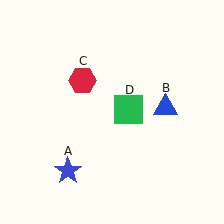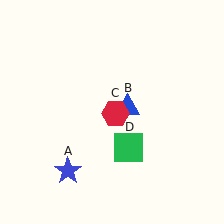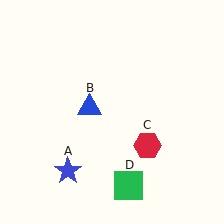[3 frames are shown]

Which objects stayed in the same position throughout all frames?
Blue star (object A) remained stationary.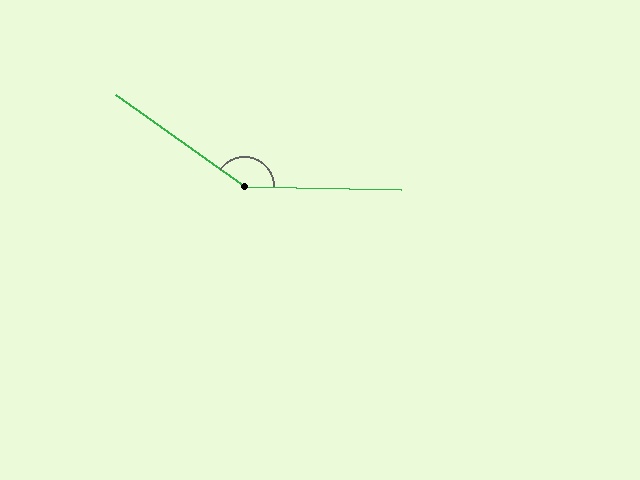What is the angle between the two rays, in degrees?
Approximately 146 degrees.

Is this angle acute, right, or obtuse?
It is obtuse.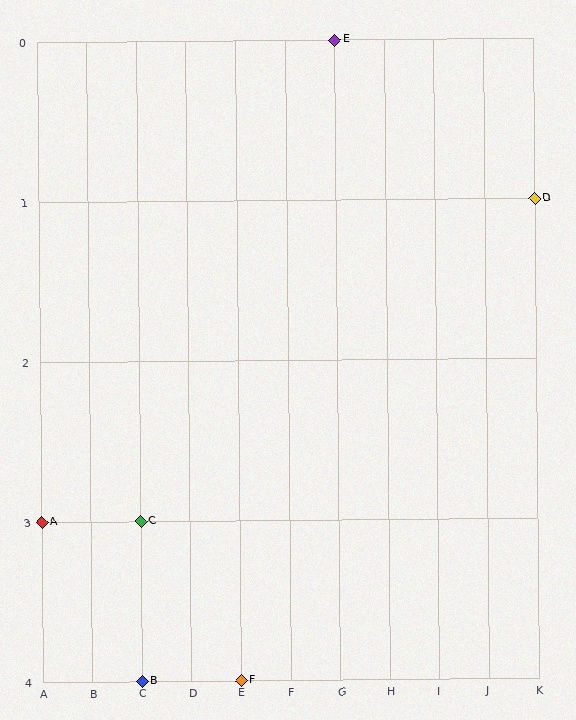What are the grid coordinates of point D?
Point D is at grid coordinates (K, 1).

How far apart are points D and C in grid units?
Points D and C are 8 columns and 2 rows apart (about 8.2 grid units diagonally).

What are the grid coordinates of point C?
Point C is at grid coordinates (C, 3).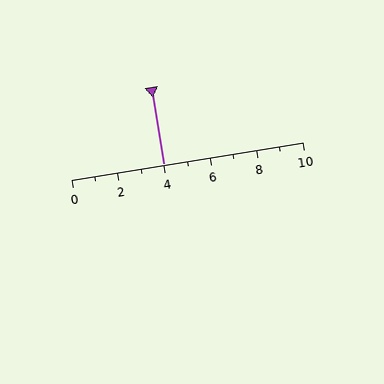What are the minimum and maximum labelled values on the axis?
The axis runs from 0 to 10.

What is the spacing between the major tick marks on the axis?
The major ticks are spaced 2 apart.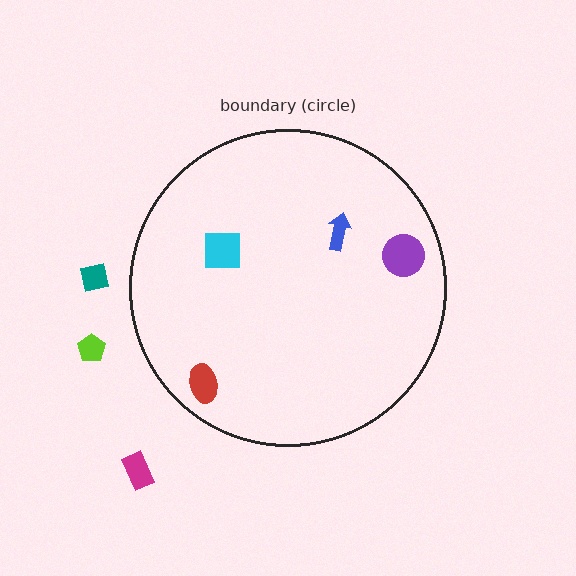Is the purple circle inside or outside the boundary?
Inside.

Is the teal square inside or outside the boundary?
Outside.